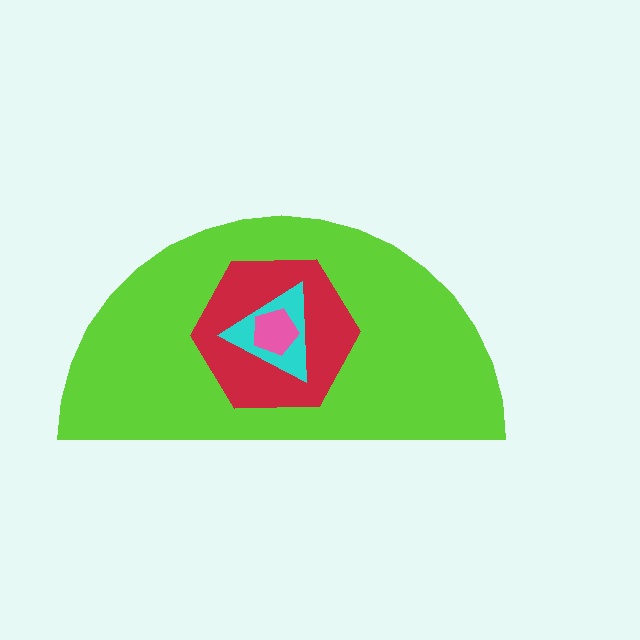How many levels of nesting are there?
4.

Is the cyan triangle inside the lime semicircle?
Yes.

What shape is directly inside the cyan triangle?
The pink pentagon.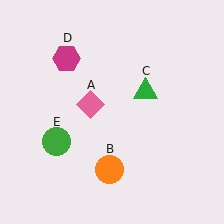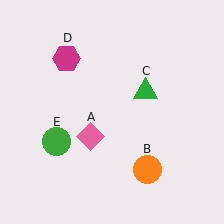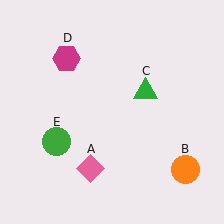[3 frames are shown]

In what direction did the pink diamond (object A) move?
The pink diamond (object A) moved down.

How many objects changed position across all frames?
2 objects changed position: pink diamond (object A), orange circle (object B).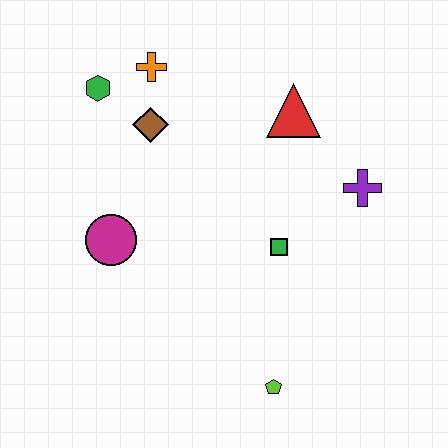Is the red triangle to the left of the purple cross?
Yes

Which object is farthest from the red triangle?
The lime pentagon is farthest from the red triangle.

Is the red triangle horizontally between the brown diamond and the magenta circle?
No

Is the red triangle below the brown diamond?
No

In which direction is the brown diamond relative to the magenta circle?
The brown diamond is above the magenta circle.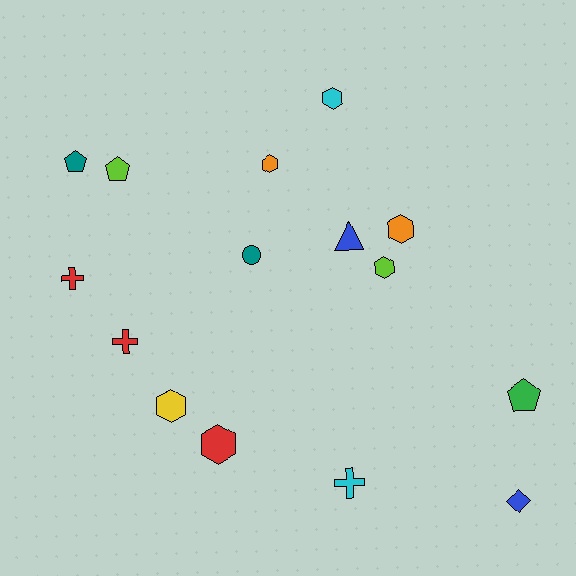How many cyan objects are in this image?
There are 2 cyan objects.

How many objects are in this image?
There are 15 objects.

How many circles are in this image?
There is 1 circle.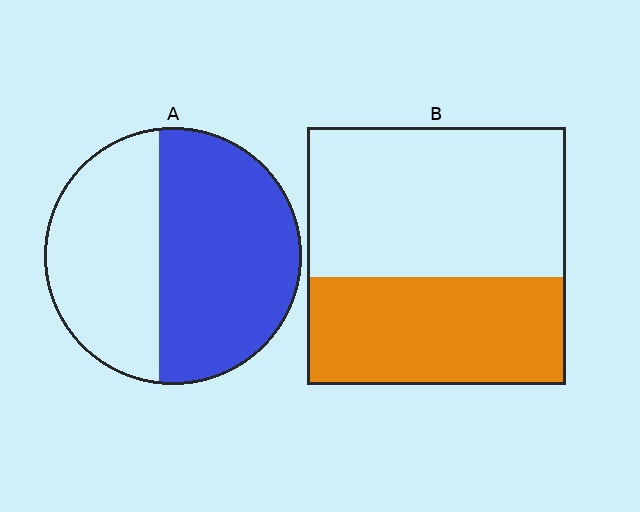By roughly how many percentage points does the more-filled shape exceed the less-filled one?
By roughly 15 percentage points (A over B).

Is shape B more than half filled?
No.